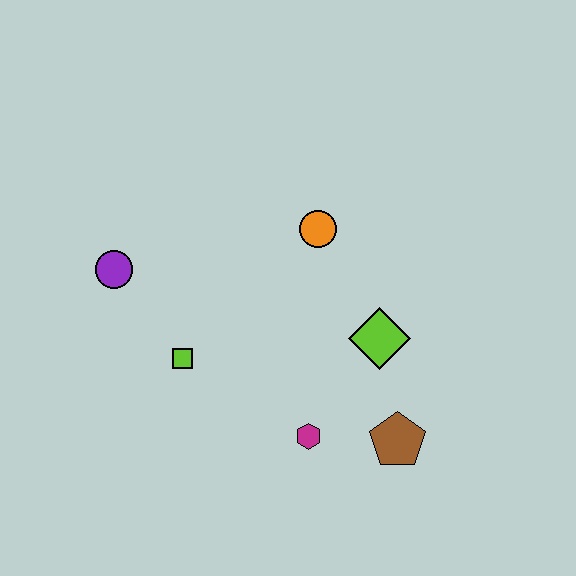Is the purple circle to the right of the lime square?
No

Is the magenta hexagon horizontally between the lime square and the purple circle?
No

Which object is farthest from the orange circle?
The brown pentagon is farthest from the orange circle.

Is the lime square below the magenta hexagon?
No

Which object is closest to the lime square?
The purple circle is closest to the lime square.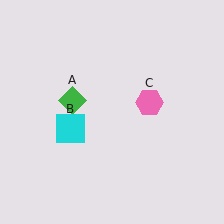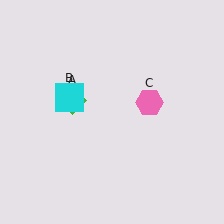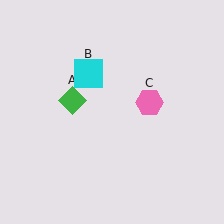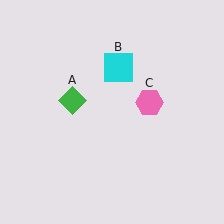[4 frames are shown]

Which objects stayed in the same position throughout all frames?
Green diamond (object A) and pink hexagon (object C) remained stationary.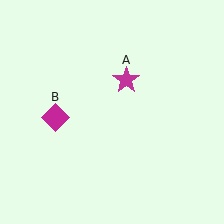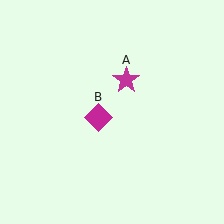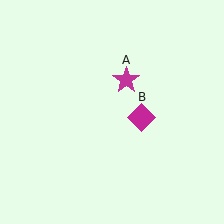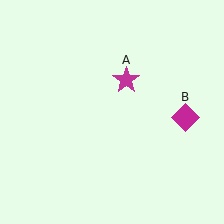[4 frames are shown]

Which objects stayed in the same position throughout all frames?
Magenta star (object A) remained stationary.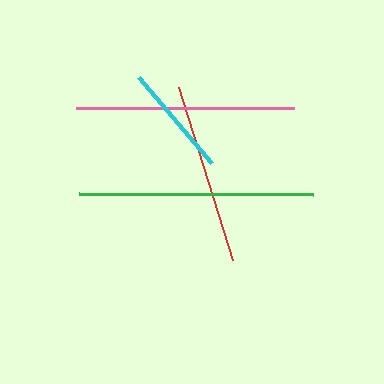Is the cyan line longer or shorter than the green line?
The green line is longer than the cyan line.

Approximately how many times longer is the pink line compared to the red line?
The pink line is approximately 1.2 times the length of the red line.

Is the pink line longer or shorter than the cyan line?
The pink line is longer than the cyan line.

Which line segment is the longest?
The green line is the longest at approximately 234 pixels.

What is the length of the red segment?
The red segment is approximately 181 pixels long.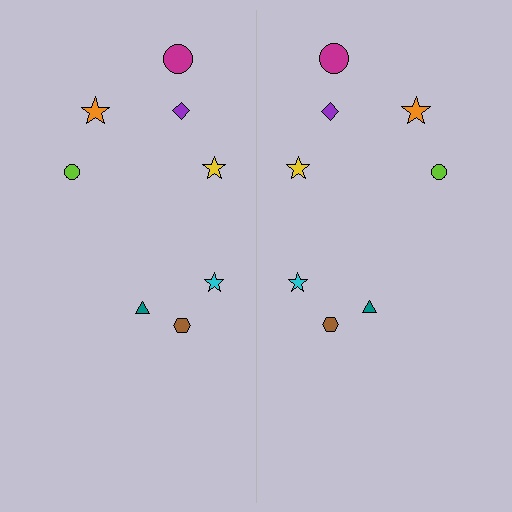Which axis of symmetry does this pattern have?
The pattern has a vertical axis of symmetry running through the center of the image.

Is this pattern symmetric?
Yes, this pattern has bilateral (reflection) symmetry.